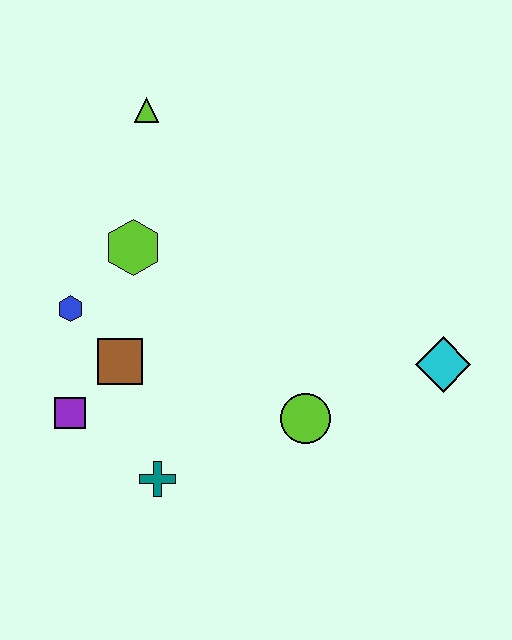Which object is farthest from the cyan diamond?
The lime triangle is farthest from the cyan diamond.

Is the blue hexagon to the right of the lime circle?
No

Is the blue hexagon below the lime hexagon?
Yes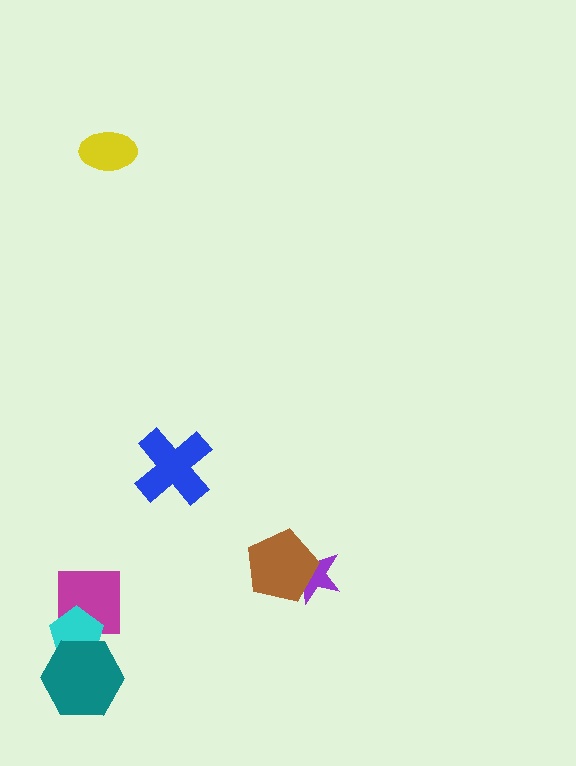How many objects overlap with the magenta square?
1 object overlaps with the magenta square.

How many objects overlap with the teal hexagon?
1 object overlaps with the teal hexagon.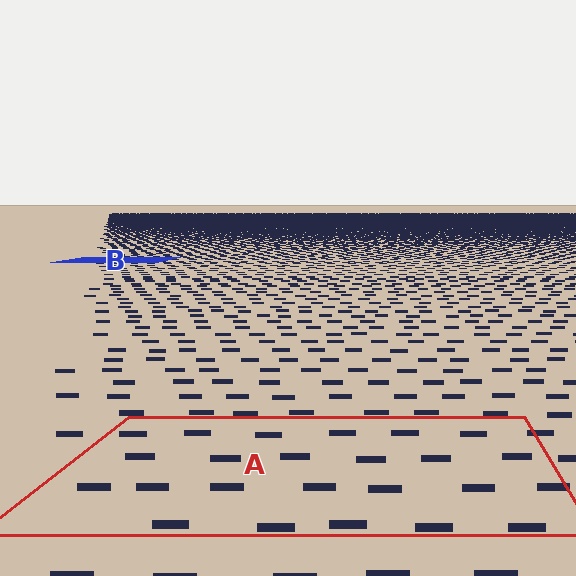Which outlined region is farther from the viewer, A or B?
Region B is farther from the viewer — the texture elements inside it appear smaller and more densely packed.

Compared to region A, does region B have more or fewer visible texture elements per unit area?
Region B has more texture elements per unit area — they are packed more densely because it is farther away.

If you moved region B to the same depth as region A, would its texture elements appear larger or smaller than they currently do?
They would appear larger. At a closer depth, the same texture elements are projected at a bigger on-screen size.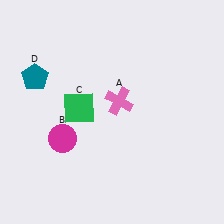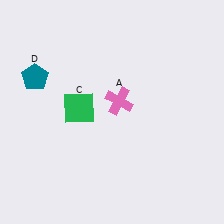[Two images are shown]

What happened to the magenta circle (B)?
The magenta circle (B) was removed in Image 2. It was in the bottom-left area of Image 1.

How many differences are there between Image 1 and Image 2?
There is 1 difference between the two images.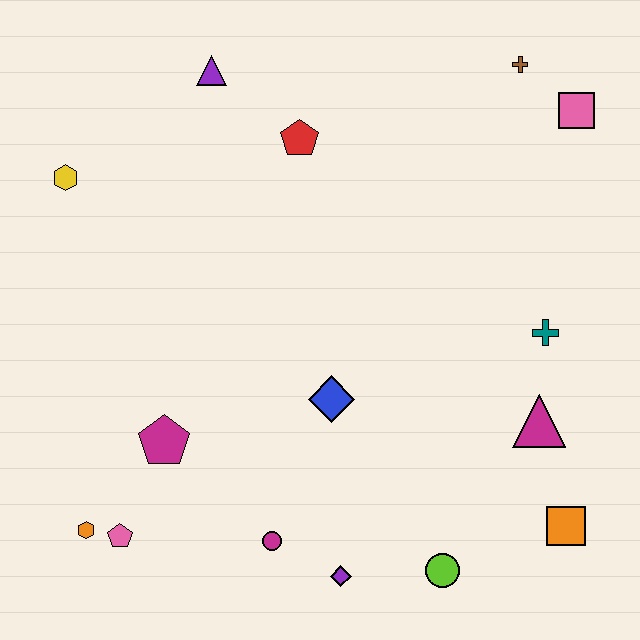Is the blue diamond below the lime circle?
No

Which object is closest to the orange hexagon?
The pink pentagon is closest to the orange hexagon.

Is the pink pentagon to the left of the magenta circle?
Yes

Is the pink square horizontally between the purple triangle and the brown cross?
No